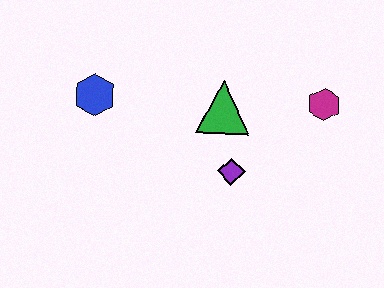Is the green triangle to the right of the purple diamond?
No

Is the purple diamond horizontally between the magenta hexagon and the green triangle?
Yes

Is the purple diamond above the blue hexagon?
No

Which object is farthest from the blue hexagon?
The magenta hexagon is farthest from the blue hexagon.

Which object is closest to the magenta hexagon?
The green triangle is closest to the magenta hexagon.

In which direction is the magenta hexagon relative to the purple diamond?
The magenta hexagon is to the right of the purple diamond.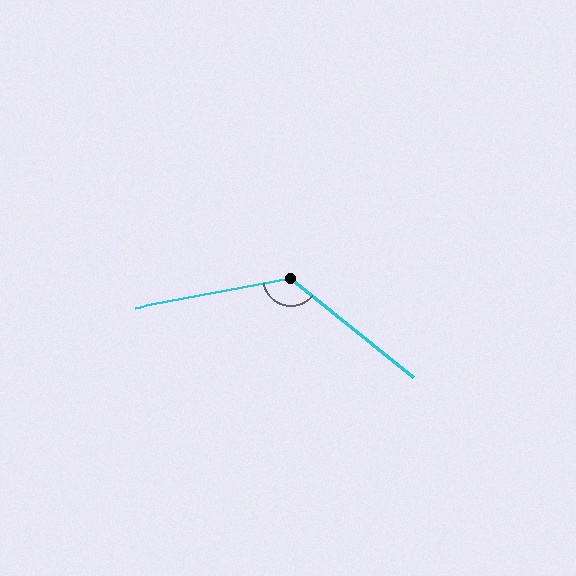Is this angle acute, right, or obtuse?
It is obtuse.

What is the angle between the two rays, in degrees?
Approximately 130 degrees.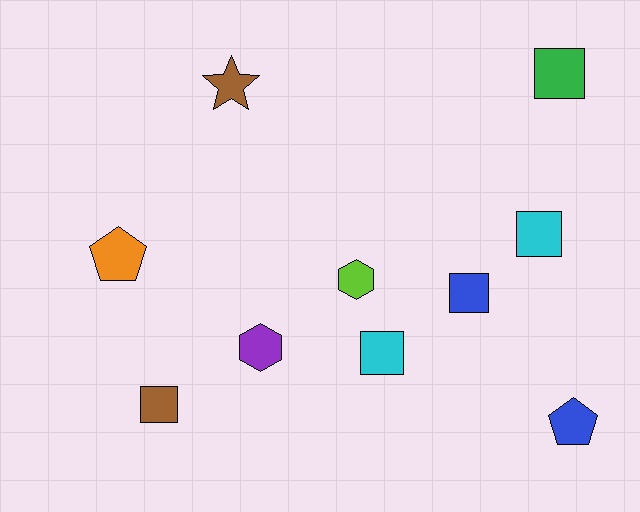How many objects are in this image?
There are 10 objects.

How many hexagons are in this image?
There are 2 hexagons.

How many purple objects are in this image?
There is 1 purple object.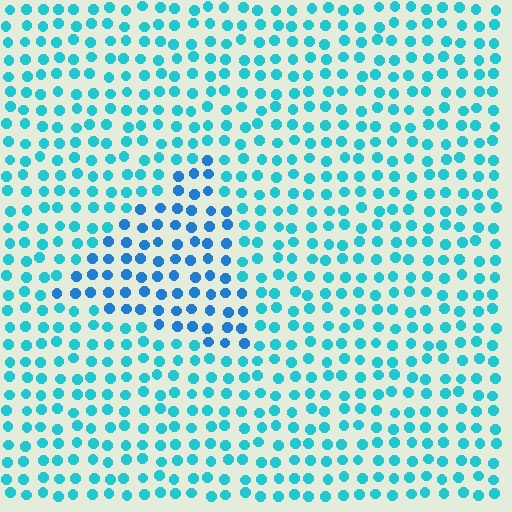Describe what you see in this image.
The image is filled with small cyan elements in a uniform arrangement. A triangle-shaped region is visible where the elements are tinted to a slightly different hue, forming a subtle color boundary.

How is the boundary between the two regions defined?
The boundary is defined purely by a slight shift in hue (about 26 degrees). Spacing, size, and orientation are identical on both sides.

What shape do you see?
I see a triangle.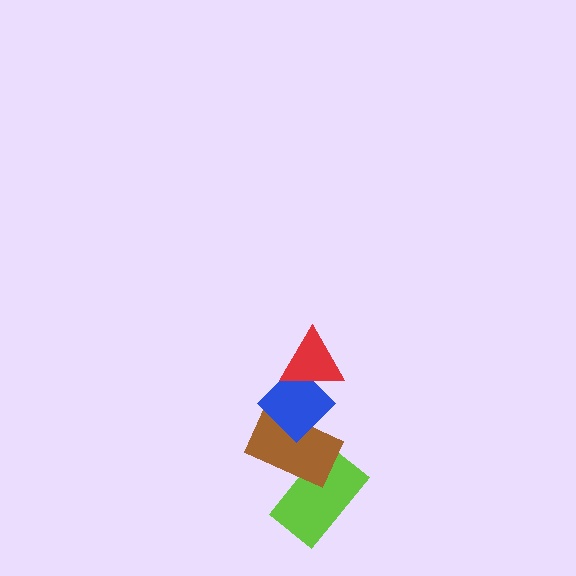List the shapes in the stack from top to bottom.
From top to bottom: the red triangle, the blue diamond, the brown rectangle, the lime rectangle.